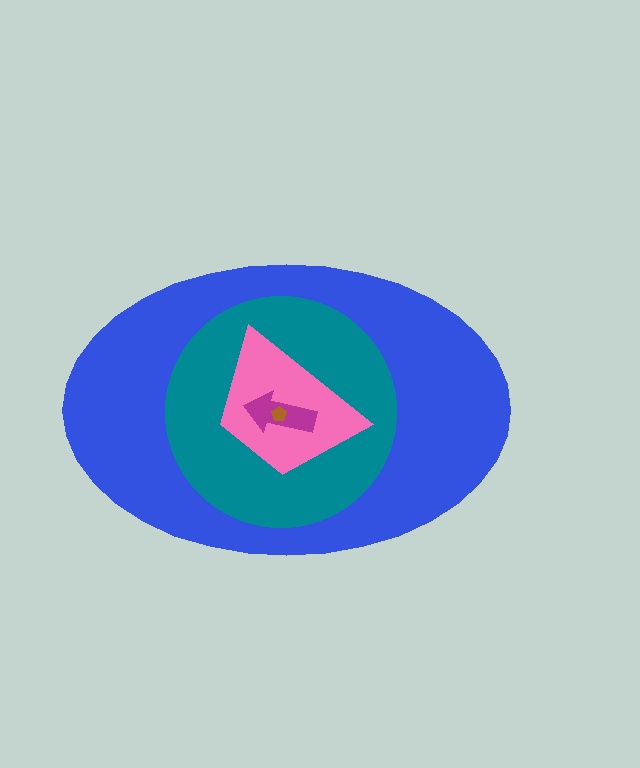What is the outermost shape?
The blue ellipse.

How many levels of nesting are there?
5.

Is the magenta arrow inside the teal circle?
Yes.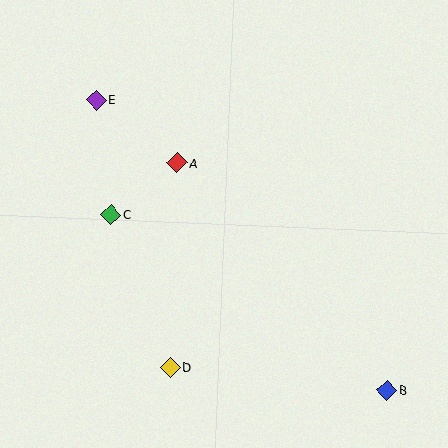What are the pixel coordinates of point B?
Point B is at (387, 390).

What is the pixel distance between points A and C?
The distance between A and C is 84 pixels.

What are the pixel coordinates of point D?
Point D is at (170, 367).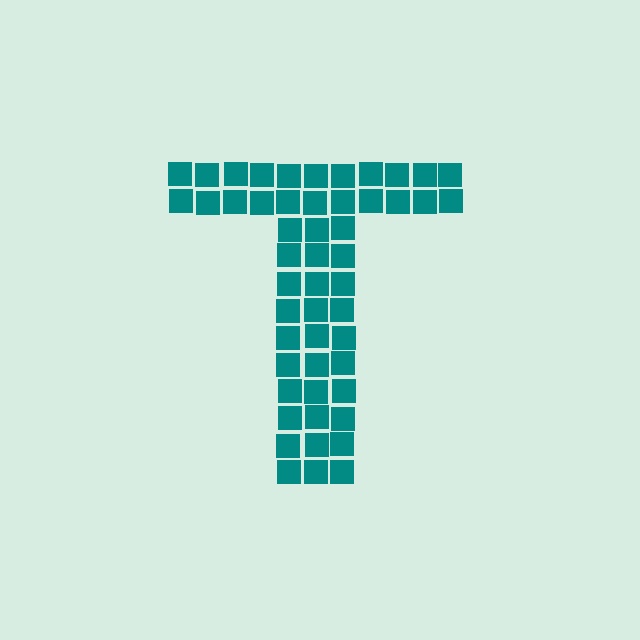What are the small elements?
The small elements are squares.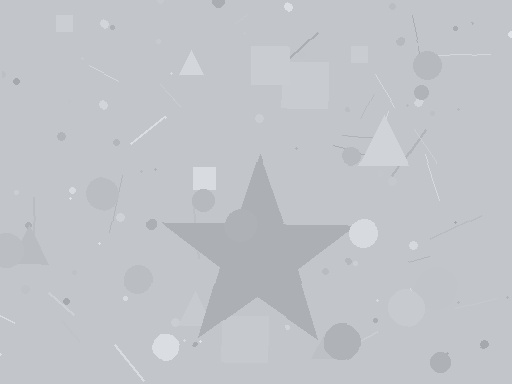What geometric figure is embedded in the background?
A star is embedded in the background.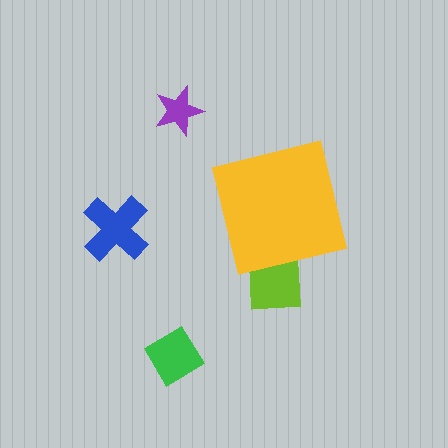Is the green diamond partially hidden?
No, the green diamond is fully visible.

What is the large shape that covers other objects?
A yellow square.